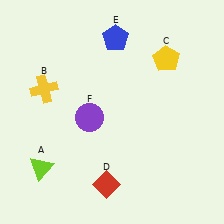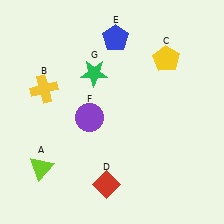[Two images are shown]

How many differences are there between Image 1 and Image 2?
There is 1 difference between the two images.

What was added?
A green star (G) was added in Image 2.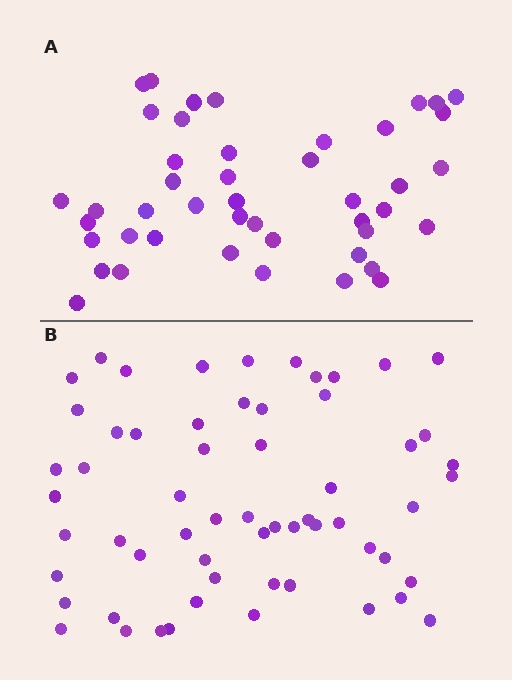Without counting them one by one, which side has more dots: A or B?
Region B (the bottom region) has more dots.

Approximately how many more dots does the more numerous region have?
Region B has approximately 15 more dots than region A.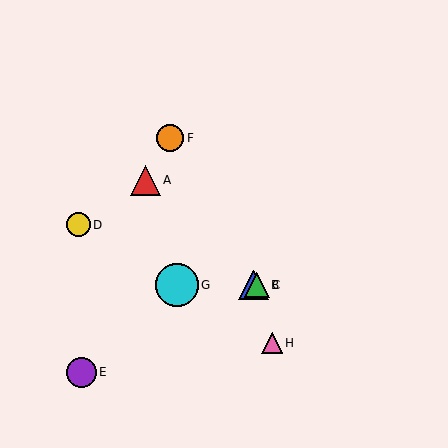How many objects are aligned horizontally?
3 objects (B, C, G) are aligned horizontally.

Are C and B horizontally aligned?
Yes, both are at y≈285.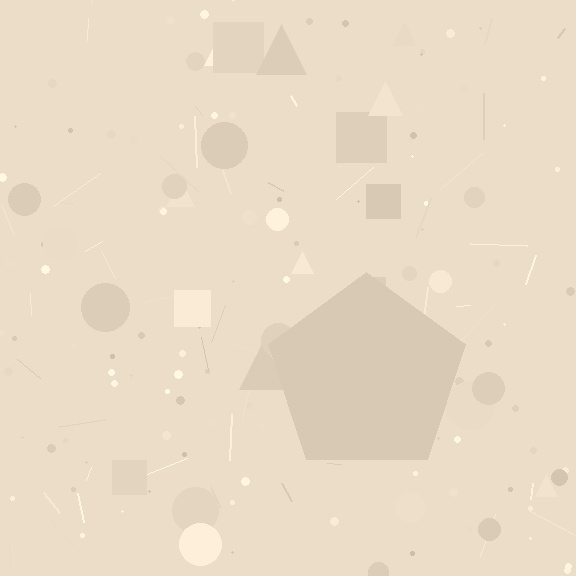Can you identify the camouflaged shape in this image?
The camouflaged shape is a pentagon.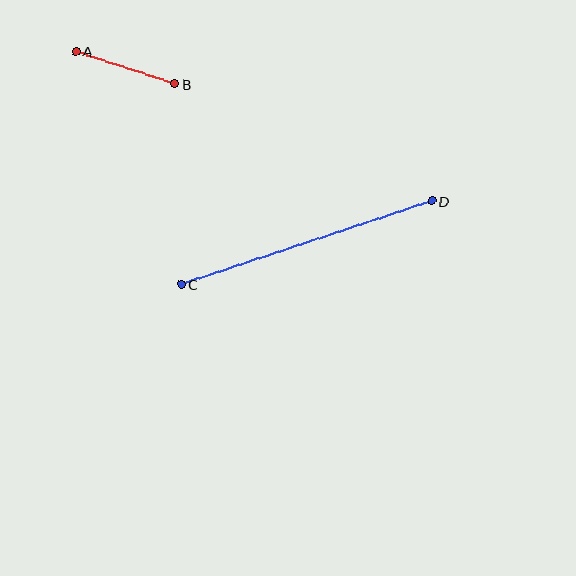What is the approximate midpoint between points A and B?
The midpoint is at approximately (125, 68) pixels.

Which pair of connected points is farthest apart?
Points C and D are farthest apart.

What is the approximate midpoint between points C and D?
The midpoint is at approximately (307, 243) pixels.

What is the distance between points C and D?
The distance is approximately 264 pixels.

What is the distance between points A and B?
The distance is approximately 105 pixels.